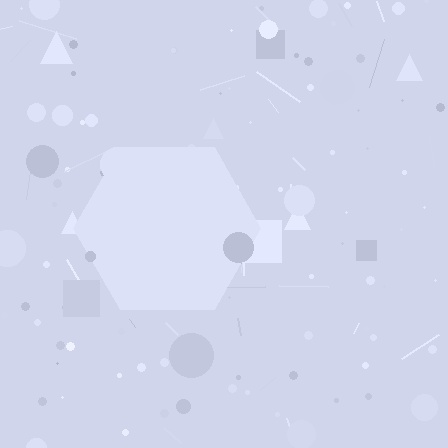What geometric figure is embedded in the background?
A hexagon is embedded in the background.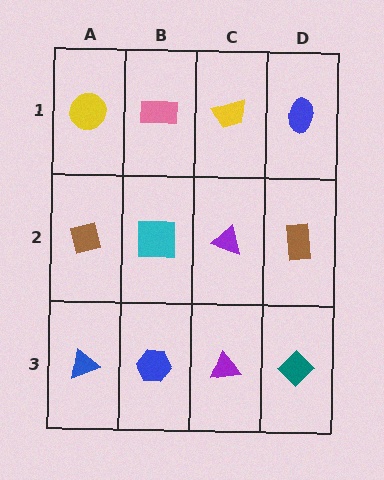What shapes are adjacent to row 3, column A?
A brown square (row 2, column A), a blue hexagon (row 3, column B).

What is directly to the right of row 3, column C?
A teal diamond.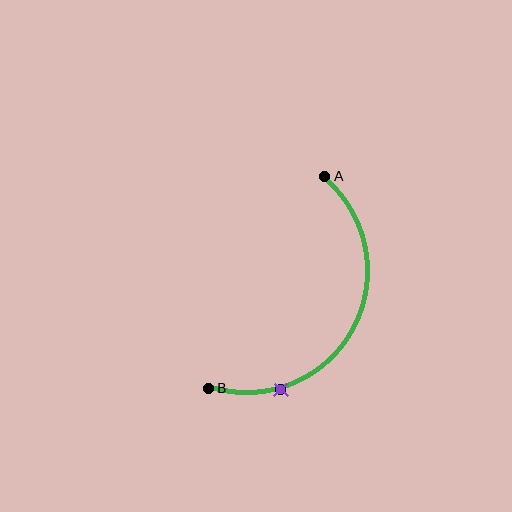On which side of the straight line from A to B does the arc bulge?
The arc bulges to the right of the straight line connecting A and B.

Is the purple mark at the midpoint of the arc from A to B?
No. The purple mark lies on the arc but is closer to endpoint B. The arc midpoint would be at the point on the curve equidistant along the arc from both A and B.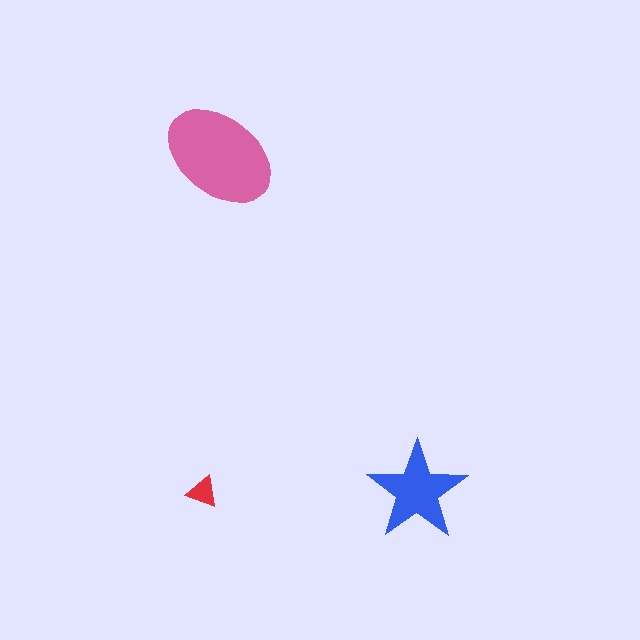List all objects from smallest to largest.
The red triangle, the blue star, the pink ellipse.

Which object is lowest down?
The red triangle is bottommost.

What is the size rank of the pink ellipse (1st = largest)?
1st.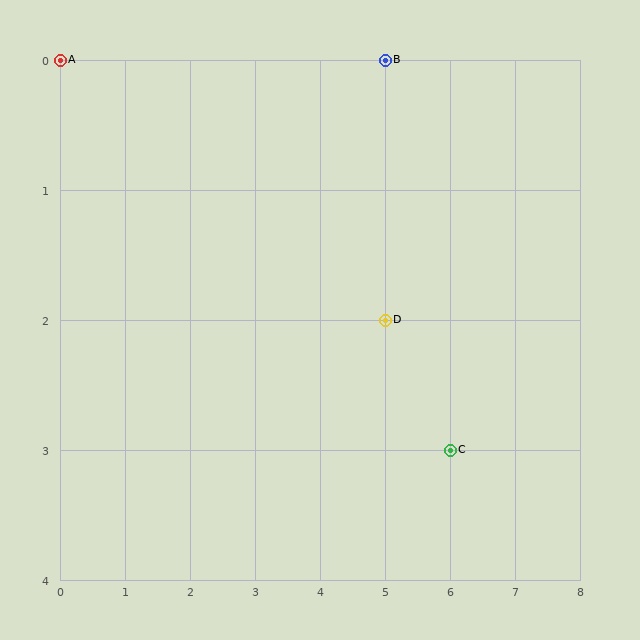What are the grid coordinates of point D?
Point D is at grid coordinates (5, 2).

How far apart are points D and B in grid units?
Points D and B are 2 rows apart.